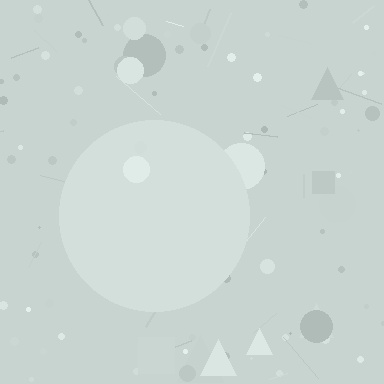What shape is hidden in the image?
A circle is hidden in the image.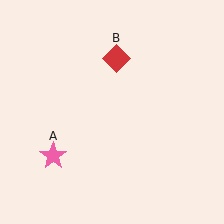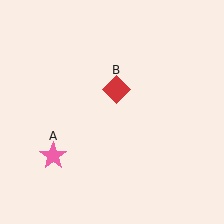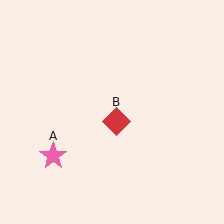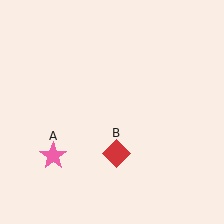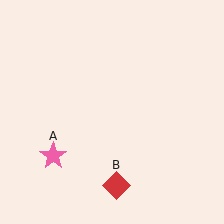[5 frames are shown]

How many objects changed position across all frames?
1 object changed position: red diamond (object B).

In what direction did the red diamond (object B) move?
The red diamond (object B) moved down.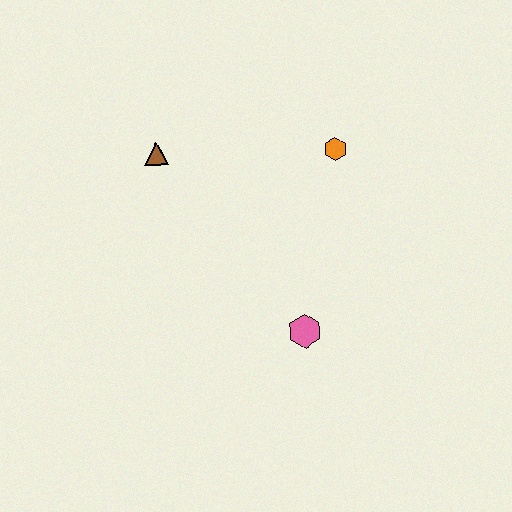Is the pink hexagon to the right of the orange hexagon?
No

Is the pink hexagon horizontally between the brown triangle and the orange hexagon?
Yes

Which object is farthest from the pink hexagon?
The brown triangle is farthest from the pink hexagon.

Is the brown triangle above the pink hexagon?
Yes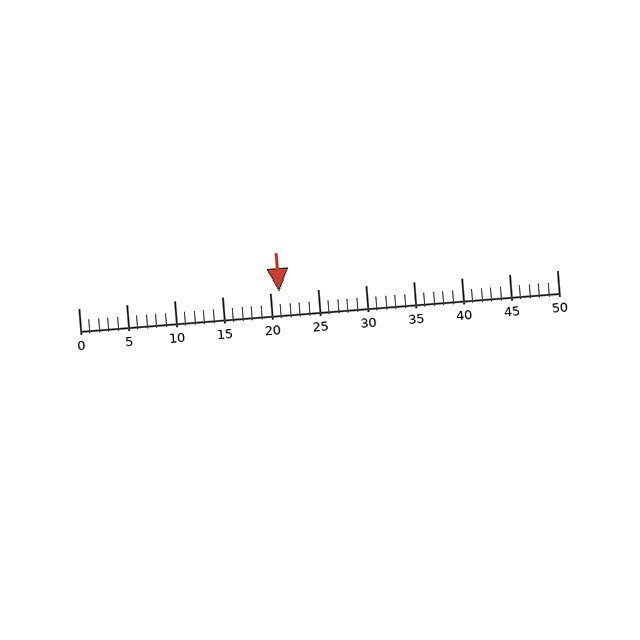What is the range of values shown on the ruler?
The ruler shows values from 0 to 50.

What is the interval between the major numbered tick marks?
The major tick marks are spaced 5 units apart.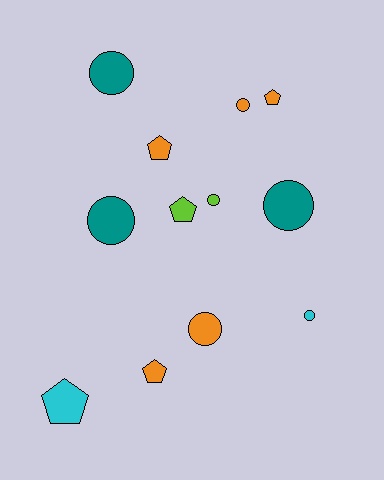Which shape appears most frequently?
Circle, with 7 objects.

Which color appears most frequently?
Orange, with 5 objects.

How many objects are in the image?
There are 12 objects.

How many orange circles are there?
There are 2 orange circles.